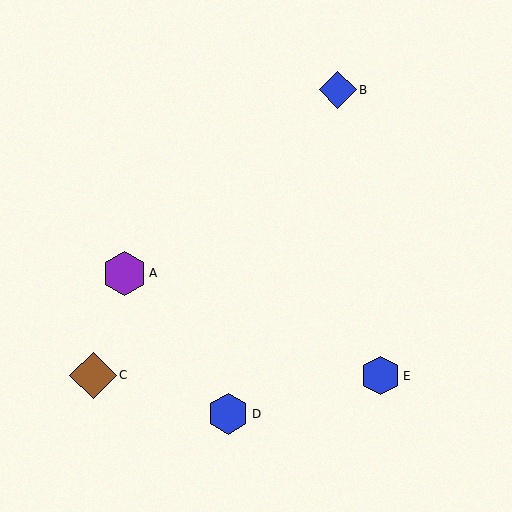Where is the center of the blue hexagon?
The center of the blue hexagon is at (228, 414).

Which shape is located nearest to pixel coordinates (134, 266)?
The purple hexagon (labeled A) at (125, 273) is nearest to that location.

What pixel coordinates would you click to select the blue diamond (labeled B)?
Click at (338, 90) to select the blue diamond B.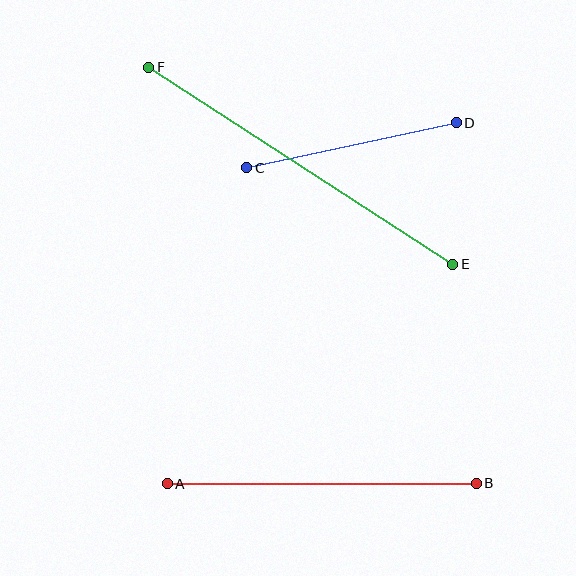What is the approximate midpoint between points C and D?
The midpoint is at approximately (351, 145) pixels.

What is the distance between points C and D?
The distance is approximately 214 pixels.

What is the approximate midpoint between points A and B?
The midpoint is at approximately (322, 484) pixels.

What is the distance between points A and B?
The distance is approximately 309 pixels.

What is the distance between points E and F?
The distance is approximately 363 pixels.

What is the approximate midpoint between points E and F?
The midpoint is at approximately (301, 166) pixels.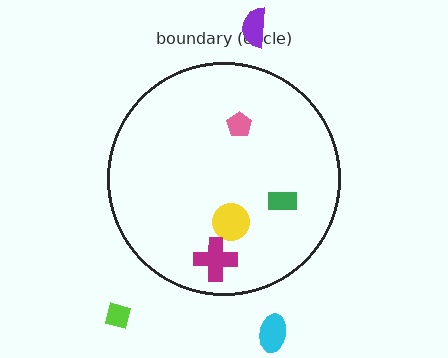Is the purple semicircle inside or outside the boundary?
Outside.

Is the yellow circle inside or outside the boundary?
Inside.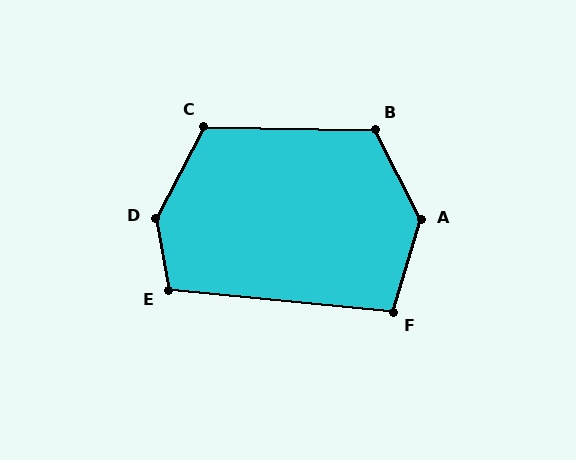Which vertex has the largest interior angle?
D, at approximately 141 degrees.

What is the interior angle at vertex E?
Approximately 106 degrees (obtuse).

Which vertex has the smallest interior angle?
F, at approximately 101 degrees.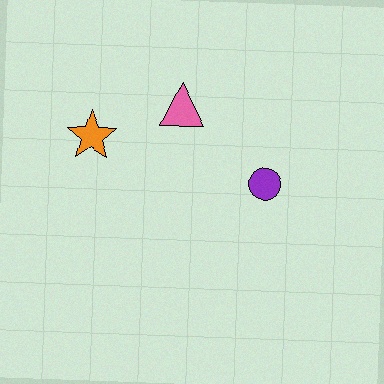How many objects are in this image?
There are 3 objects.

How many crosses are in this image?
There are no crosses.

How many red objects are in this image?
There are no red objects.